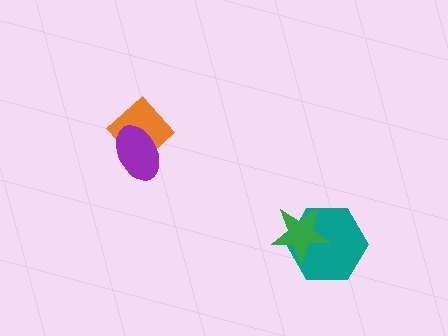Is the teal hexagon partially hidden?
Yes, it is partially covered by another shape.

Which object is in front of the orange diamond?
The purple ellipse is in front of the orange diamond.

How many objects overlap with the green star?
1 object overlaps with the green star.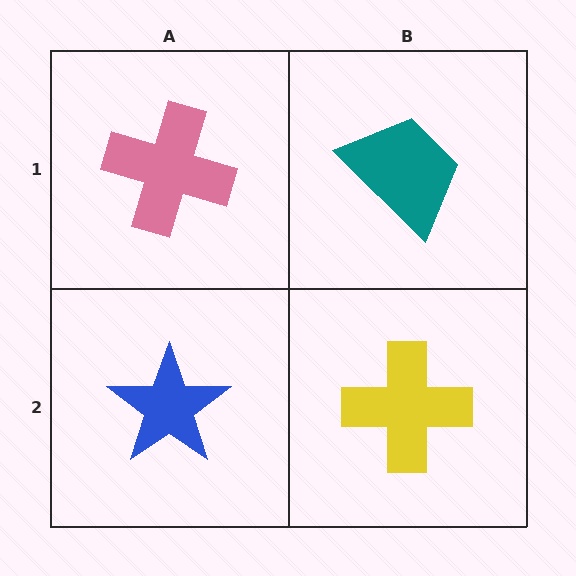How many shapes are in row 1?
2 shapes.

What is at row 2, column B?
A yellow cross.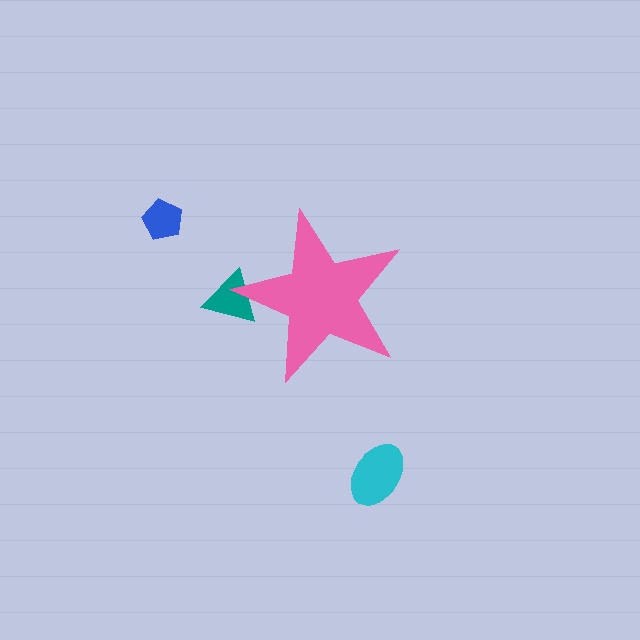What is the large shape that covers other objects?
A pink star.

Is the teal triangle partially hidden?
Yes, the teal triangle is partially hidden behind the pink star.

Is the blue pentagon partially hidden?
No, the blue pentagon is fully visible.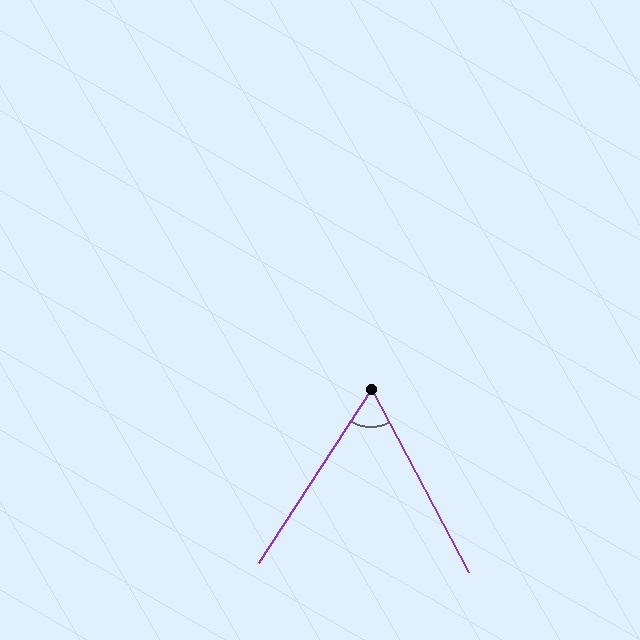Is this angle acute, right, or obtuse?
It is acute.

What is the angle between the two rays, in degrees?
Approximately 61 degrees.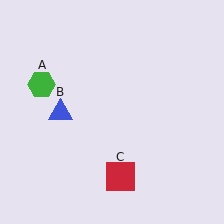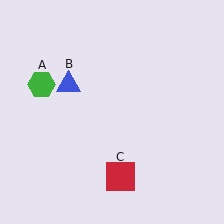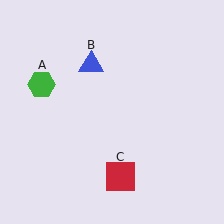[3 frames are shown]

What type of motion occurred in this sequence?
The blue triangle (object B) rotated clockwise around the center of the scene.